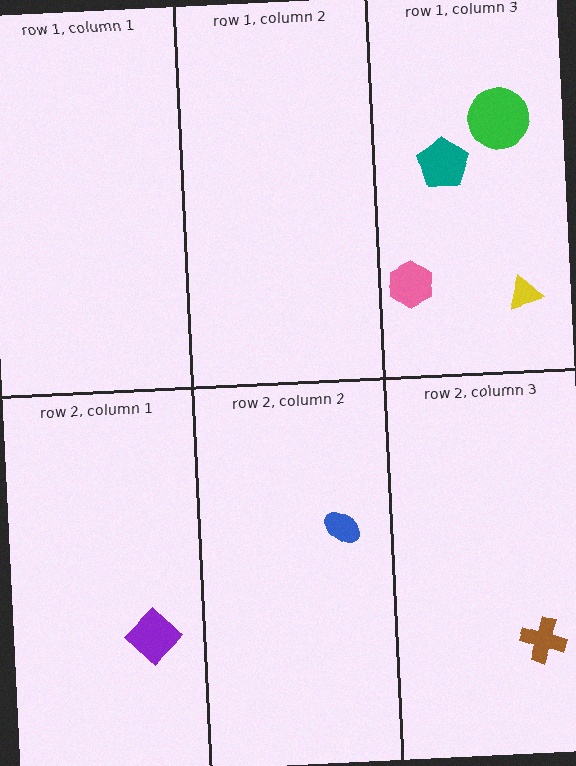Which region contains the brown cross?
The row 2, column 3 region.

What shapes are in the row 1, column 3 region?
The yellow triangle, the teal pentagon, the green circle, the pink hexagon.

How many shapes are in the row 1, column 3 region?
4.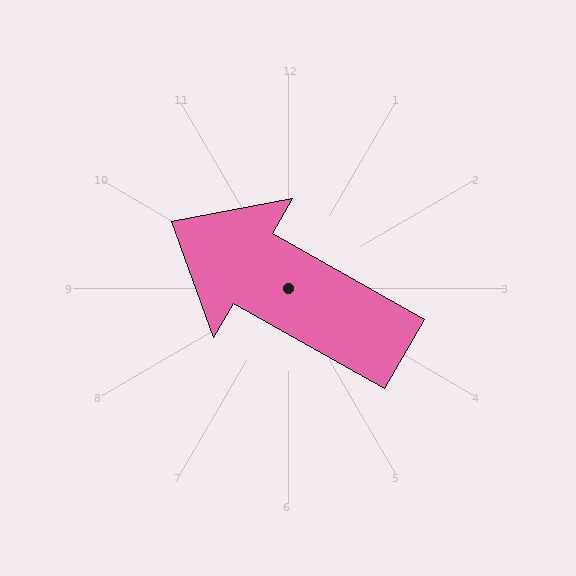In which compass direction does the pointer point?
Northwest.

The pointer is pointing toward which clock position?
Roughly 10 o'clock.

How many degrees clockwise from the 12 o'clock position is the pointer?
Approximately 300 degrees.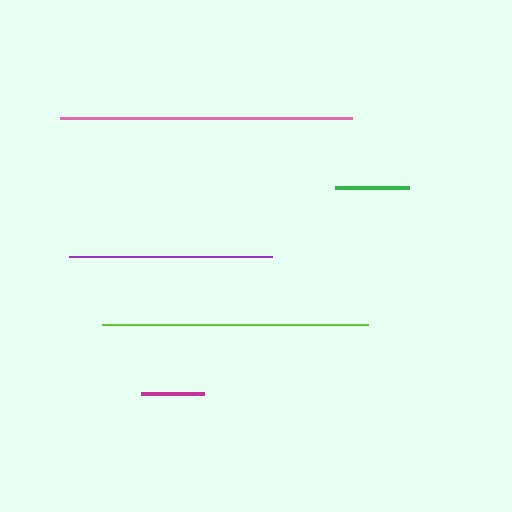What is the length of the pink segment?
The pink segment is approximately 292 pixels long.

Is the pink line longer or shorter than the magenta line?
The pink line is longer than the magenta line.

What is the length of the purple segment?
The purple segment is approximately 203 pixels long.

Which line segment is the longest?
The pink line is the longest at approximately 292 pixels.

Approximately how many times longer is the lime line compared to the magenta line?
The lime line is approximately 4.2 times the length of the magenta line.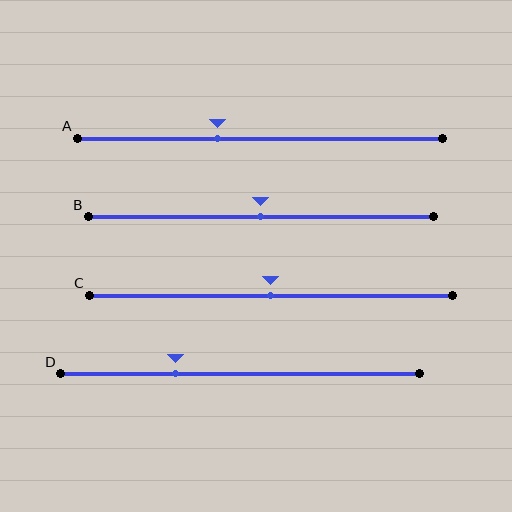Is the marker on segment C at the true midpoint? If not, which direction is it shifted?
Yes, the marker on segment C is at the true midpoint.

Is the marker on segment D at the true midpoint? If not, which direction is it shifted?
No, the marker on segment D is shifted to the left by about 18% of the segment length.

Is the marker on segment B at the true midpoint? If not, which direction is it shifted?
Yes, the marker on segment B is at the true midpoint.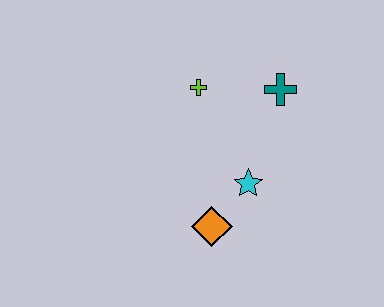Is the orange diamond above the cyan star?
No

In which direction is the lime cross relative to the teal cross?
The lime cross is to the left of the teal cross.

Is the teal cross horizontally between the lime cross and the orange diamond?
No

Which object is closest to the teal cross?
The lime cross is closest to the teal cross.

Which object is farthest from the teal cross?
The orange diamond is farthest from the teal cross.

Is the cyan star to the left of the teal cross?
Yes